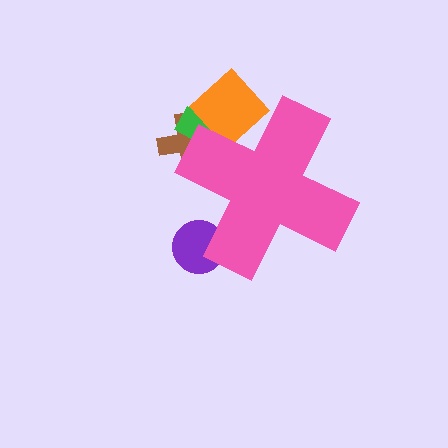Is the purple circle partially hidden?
Yes, the purple circle is partially hidden behind the pink cross.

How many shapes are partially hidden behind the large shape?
4 shapes are partially hidden.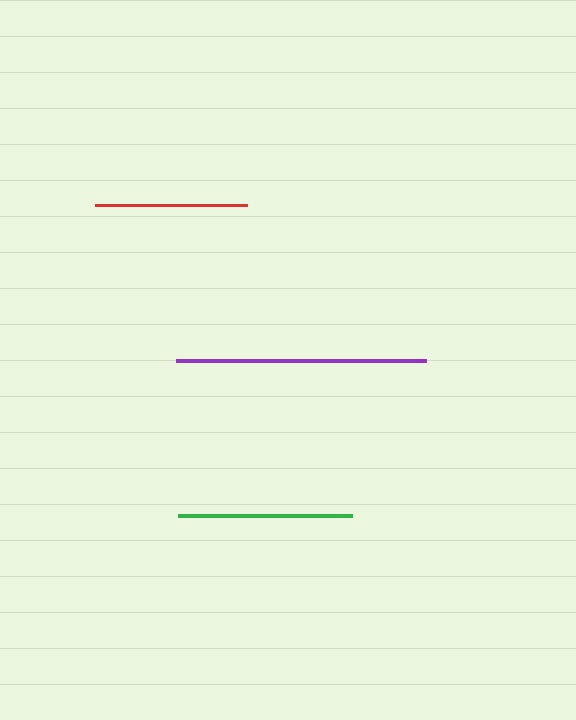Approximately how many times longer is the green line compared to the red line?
The green line is approximately 1.1 times the length of the red line.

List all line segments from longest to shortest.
From longest to shortest: purple, green, red.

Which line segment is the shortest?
The red line is the shortest at approximately 152 pixels.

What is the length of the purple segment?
The purple segment is approximately 250 pixels long.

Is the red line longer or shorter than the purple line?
The purple line is longer than the red line.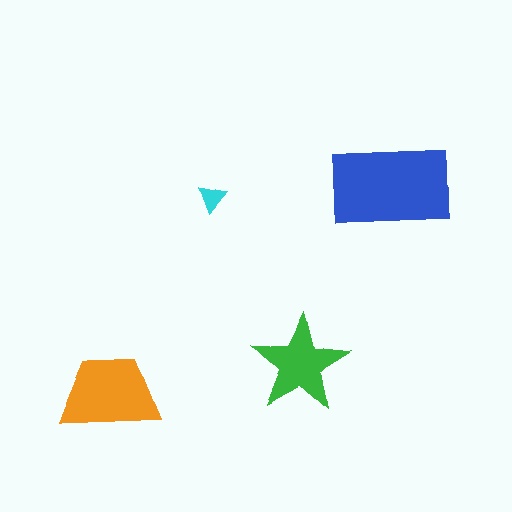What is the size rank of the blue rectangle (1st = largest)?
1st.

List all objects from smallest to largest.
The cyan triangle, the green star, the orange trapezoid, the blue rectangle.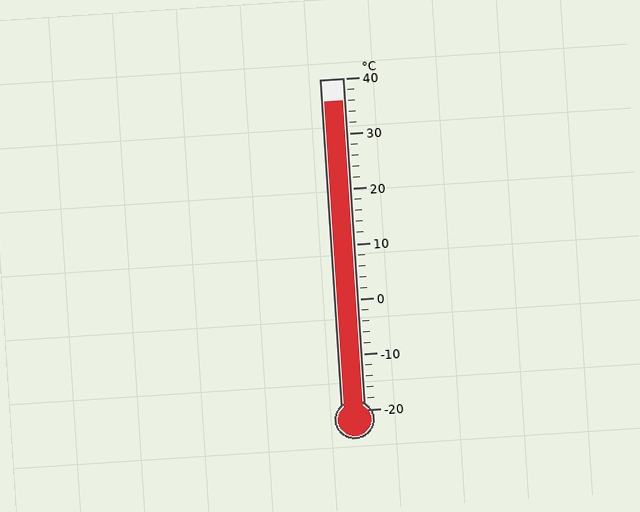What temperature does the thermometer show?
The thermometer shows approximately 36°C.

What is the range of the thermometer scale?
The thermometer scale ranges from -20°C to 40°C.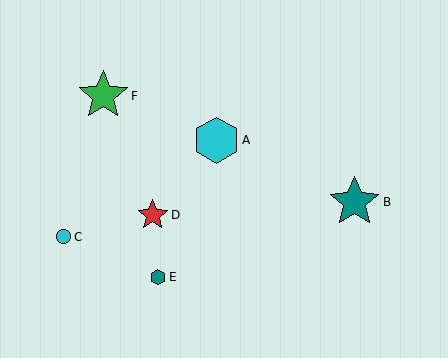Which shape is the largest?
The teal star (labeled B) is the largest.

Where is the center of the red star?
The center of the red star is at (153, 215).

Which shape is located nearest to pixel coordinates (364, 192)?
The teal star (labeled B) at (355, 202) is nearest to that location.